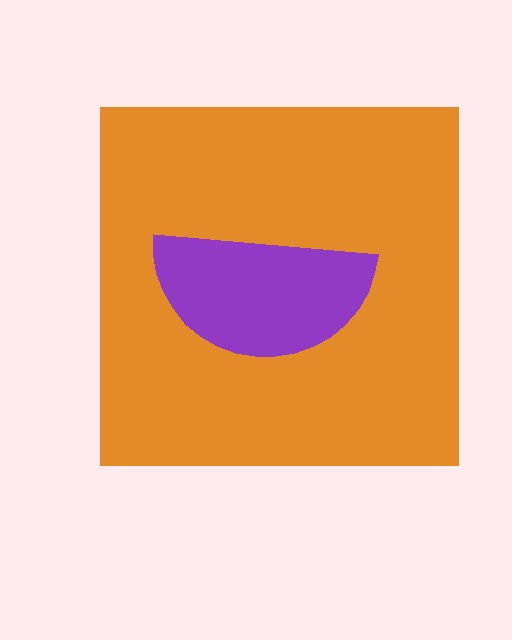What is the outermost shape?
The orange square.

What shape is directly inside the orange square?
The purple semicircle.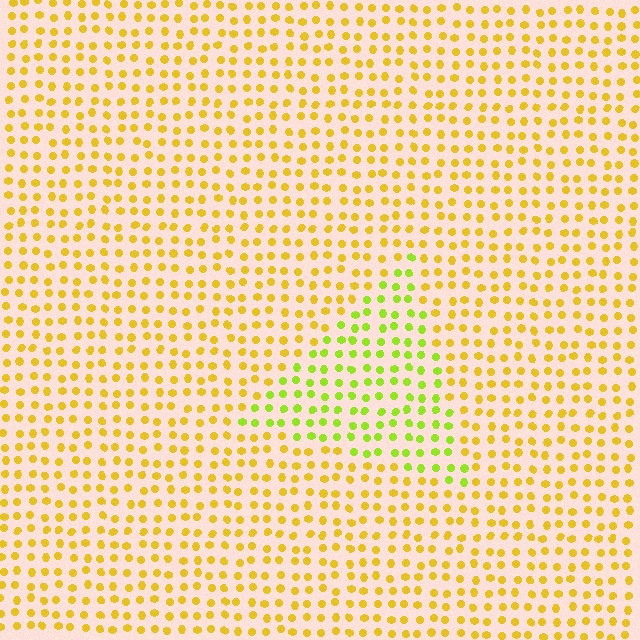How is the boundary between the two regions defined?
The boundary is defined purely by a slight shift in hue (about 37 degrees). Spacing, size, and orientation are identical on both sides.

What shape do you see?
I see a triangle.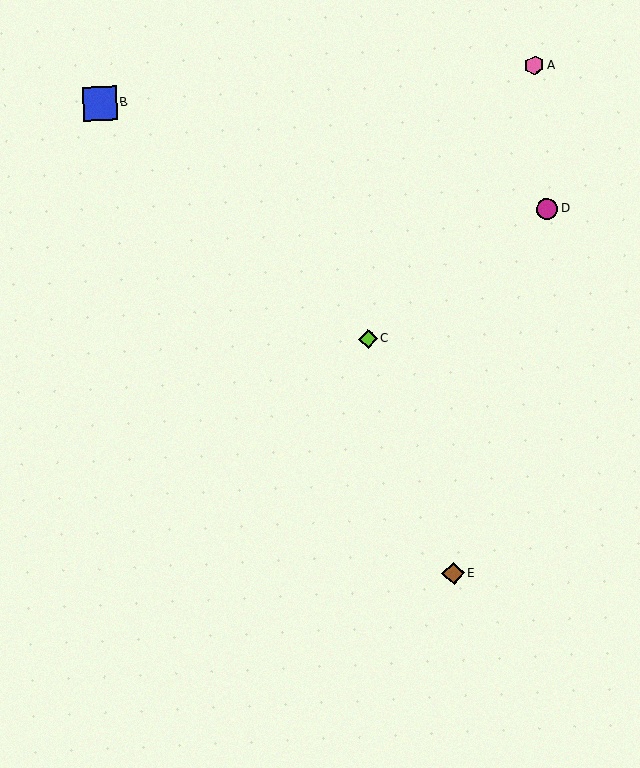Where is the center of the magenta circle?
The center of the magenta circle is at (547, 209).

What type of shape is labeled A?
Shape A is a pink hexagon.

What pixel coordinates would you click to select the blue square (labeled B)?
Click at (100, 103) to select the blue square B.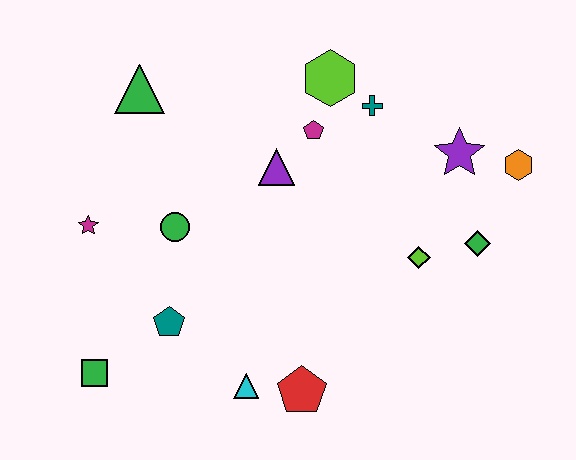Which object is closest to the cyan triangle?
The red pentagon is closest to the cyan triangle.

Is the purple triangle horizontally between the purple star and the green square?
Yes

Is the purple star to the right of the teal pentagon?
Yes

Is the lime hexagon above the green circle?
Yes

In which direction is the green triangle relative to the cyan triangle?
The green triangle is above the cyan triangle.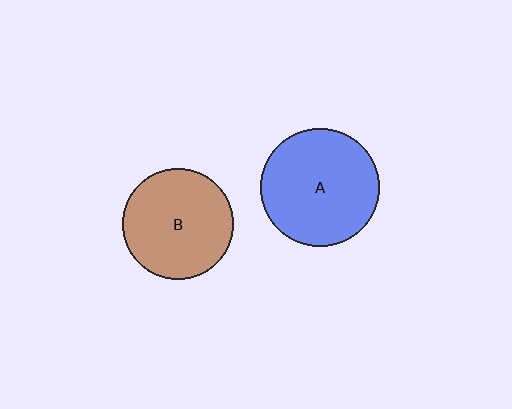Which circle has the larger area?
Circle A (blue).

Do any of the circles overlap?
No, none of the circles overlap.